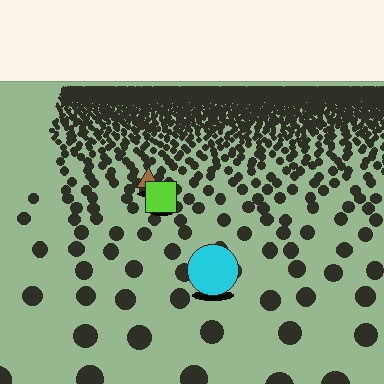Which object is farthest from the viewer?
The brown triangle is farthest from the viewer. It appears smaller and the ground texture around it is denser.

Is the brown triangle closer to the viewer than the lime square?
No. The lime square is closer — you can tell from the texture gradient: the ground texture is coarser near it.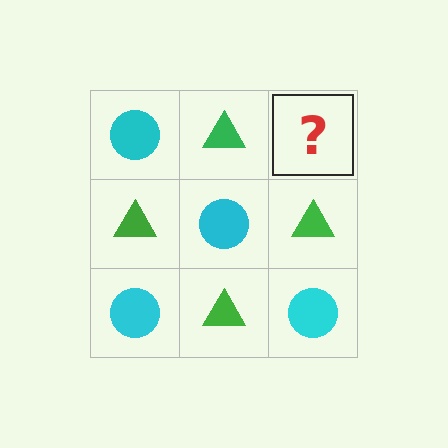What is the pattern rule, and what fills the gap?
The rule is that it alternates cyan circle and green triangle in a checkerboard pattern. The gap should be filled with a cyan circle.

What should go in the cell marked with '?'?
The missing cell should contain a cyan circle.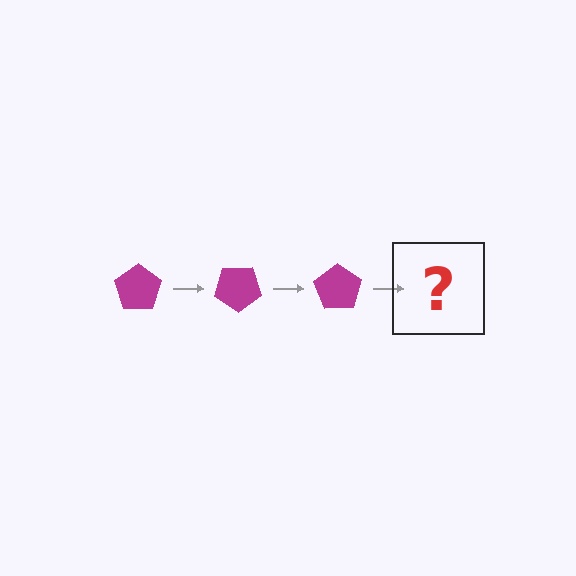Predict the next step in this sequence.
The next step is a magenta pentagon rotated 105 degrees.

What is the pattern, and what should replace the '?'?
The pattern is that the pentagon rotates 35 degrees each step. The '?' should be a magenta pentagon rotated 105 degrees.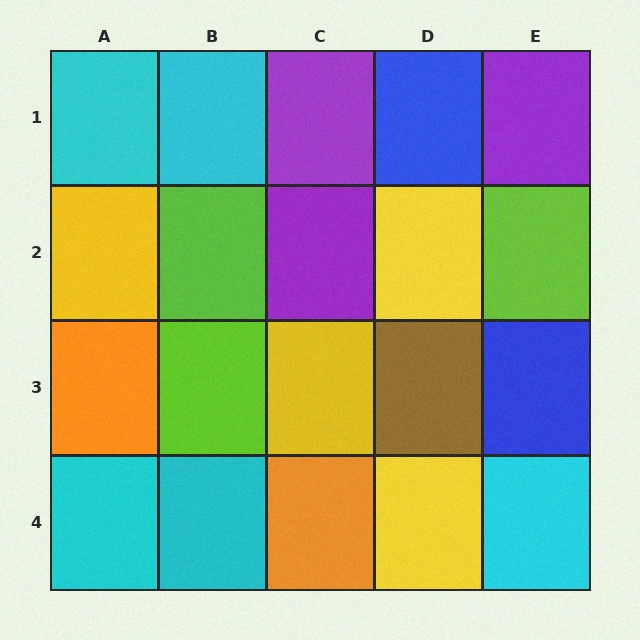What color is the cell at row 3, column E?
Blue.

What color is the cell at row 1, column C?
Purple.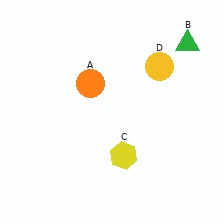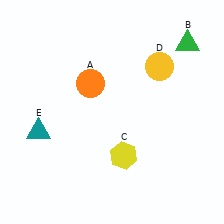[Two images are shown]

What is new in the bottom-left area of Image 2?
A teal triangle (E) was added in the bottom-left area of Image 2.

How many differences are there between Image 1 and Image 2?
There is 1 difference between the two images.